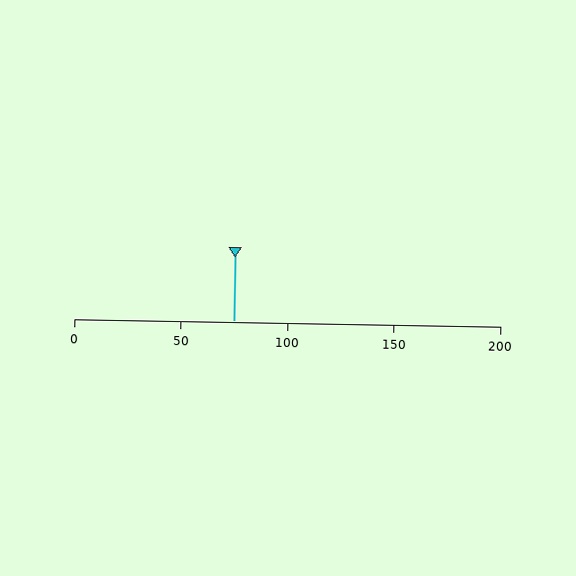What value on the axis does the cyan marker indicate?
The marker indicates approximately 75.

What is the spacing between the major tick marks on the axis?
The major ticks are spaced 50 apart.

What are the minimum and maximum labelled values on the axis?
The axis runs from 0 to 200.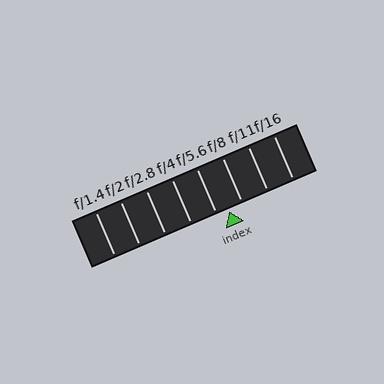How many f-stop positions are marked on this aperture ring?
There are 8 f-stop positions marked.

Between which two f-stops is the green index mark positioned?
The index mark is between f/5.6 and f/8.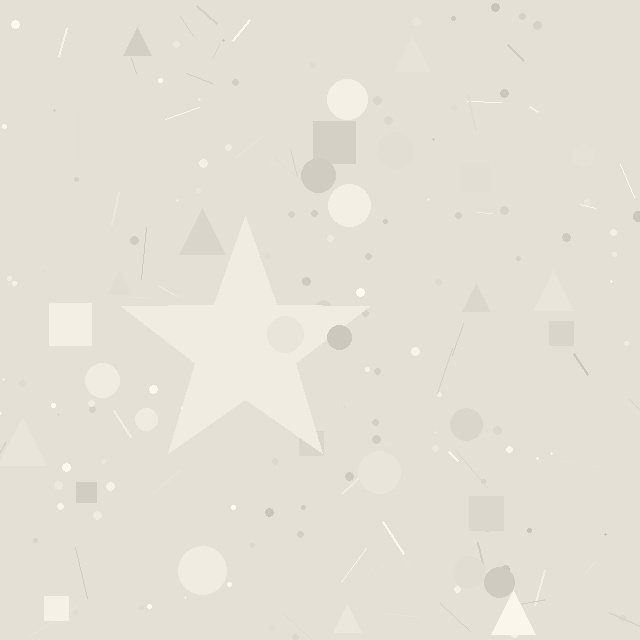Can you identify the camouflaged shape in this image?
The camouflaged shape is a star.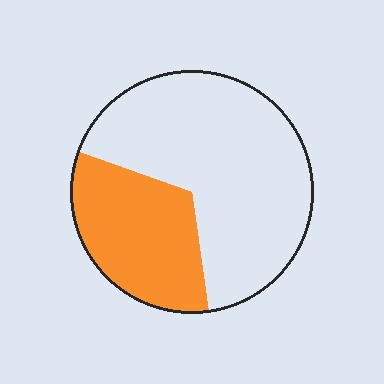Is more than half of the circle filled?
No.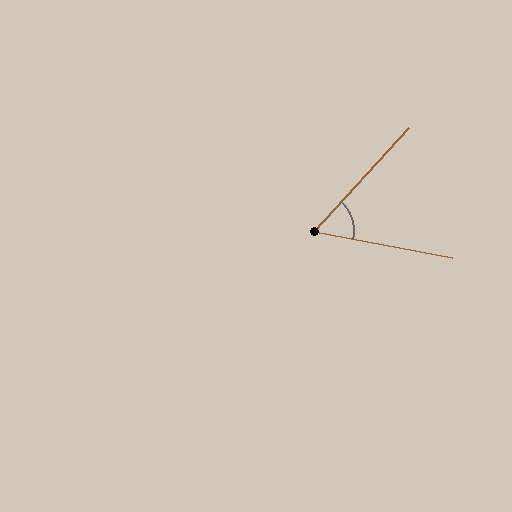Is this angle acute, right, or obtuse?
It is acute.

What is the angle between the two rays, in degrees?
Approximately 59 degrees.